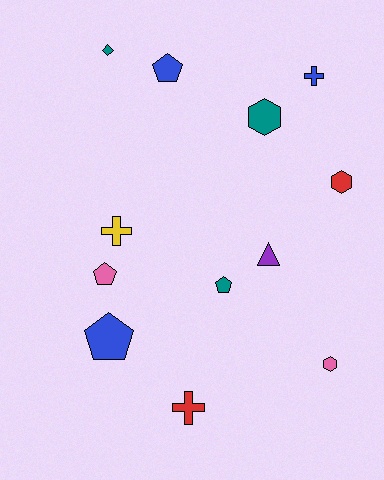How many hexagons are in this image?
There are 3 hexagons.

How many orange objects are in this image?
There are no orange objects.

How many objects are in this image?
There are 12 objects.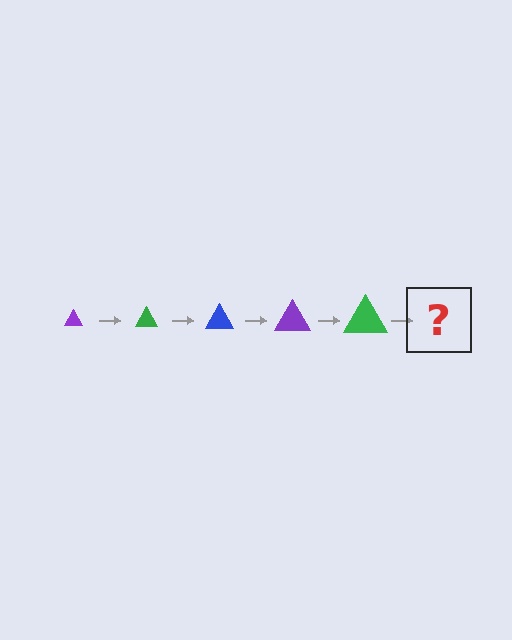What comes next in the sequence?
The next element should be a blue triangle, larger than the previous one.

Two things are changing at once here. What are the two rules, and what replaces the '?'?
The two rules are that the triangle grows larger each step and the color cycles through purple, green, and blue. The '?' should be a blue triangle, larger than the previous one.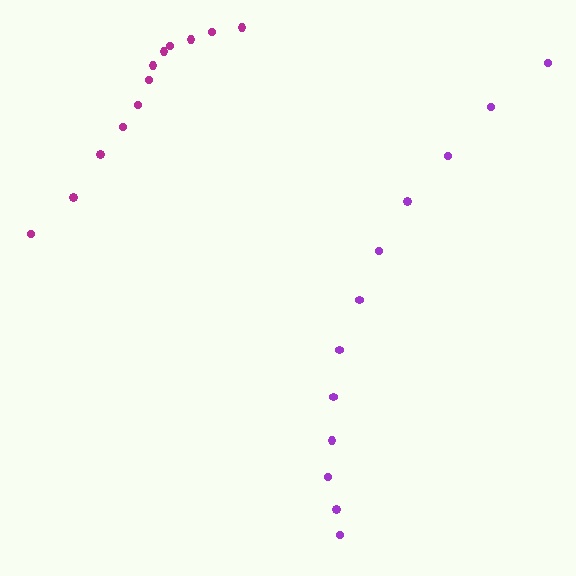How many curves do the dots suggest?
There are 2 distinct paths.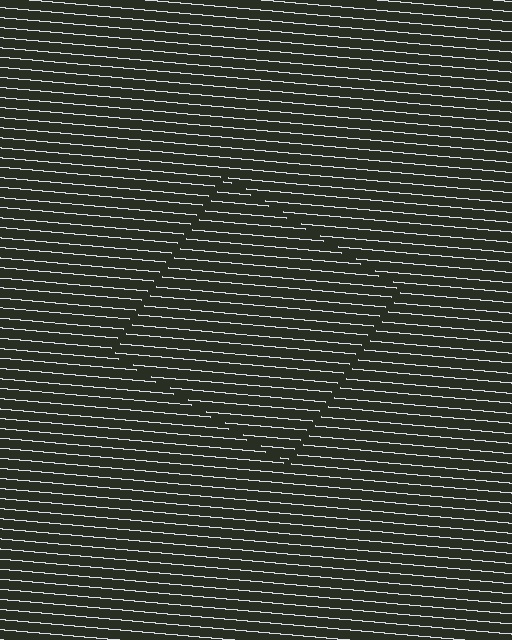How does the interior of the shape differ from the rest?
The interior of the shape contains the same grating, shifted by half a period — the contour is defined by the phase discontinuity where line-ends from the inner and outer gratings abut.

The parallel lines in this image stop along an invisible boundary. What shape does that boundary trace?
An illusory square. The interior of the shape contains the same grating, shifted by half a period — the contour is defined by the phase discontinuity where line-ends from the inner and outer gratings abut.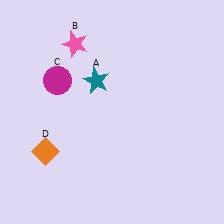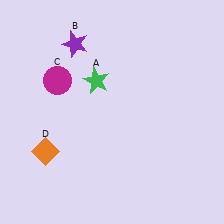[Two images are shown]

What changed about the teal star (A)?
In Image 1, A is teal. In Image 2, it changed to green.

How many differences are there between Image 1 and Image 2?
There are 2 differences between the two images.